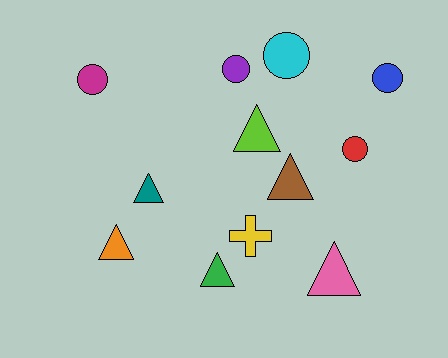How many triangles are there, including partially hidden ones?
There are 6 triangles.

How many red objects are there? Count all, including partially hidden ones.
There is 1 red object.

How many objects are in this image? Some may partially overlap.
There are 12 objects.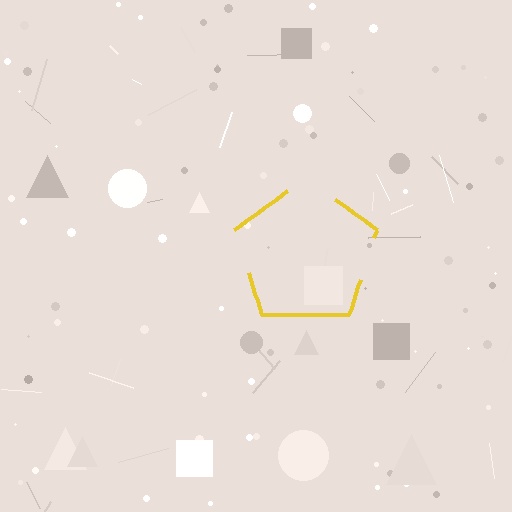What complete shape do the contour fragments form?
The contour fragments form a pentagon.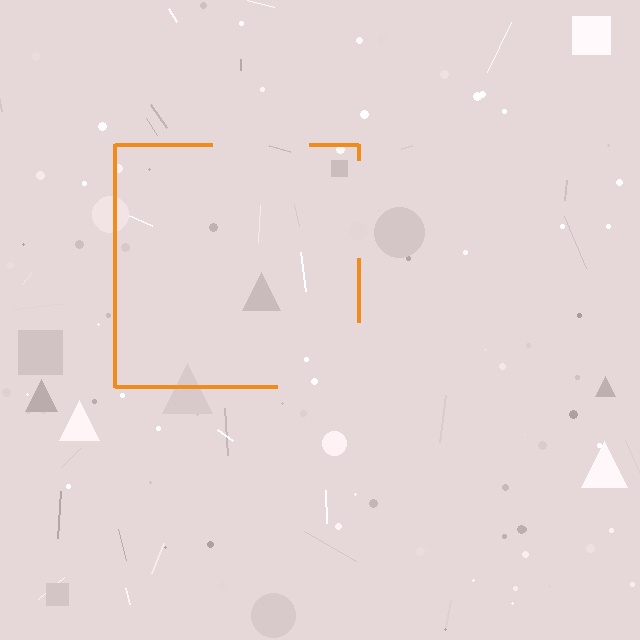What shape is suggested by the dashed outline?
The dashed outline suggests a square.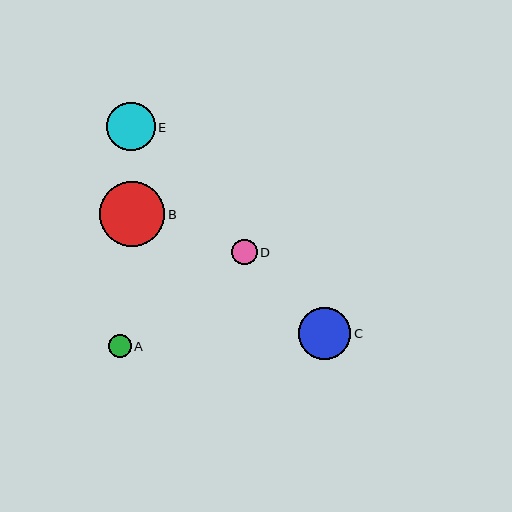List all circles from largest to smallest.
From largest to smallest: B, C, E, D, A.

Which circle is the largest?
Circle B is the largest with a size of approximately 65 pixels.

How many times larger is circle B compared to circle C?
Circle B is approximately 1.2 times the size of circle C.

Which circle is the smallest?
Circle A is the smallest with a size of approximately 23 pixels.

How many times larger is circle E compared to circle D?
Circle E is approximately 1.9 times the size of circle D.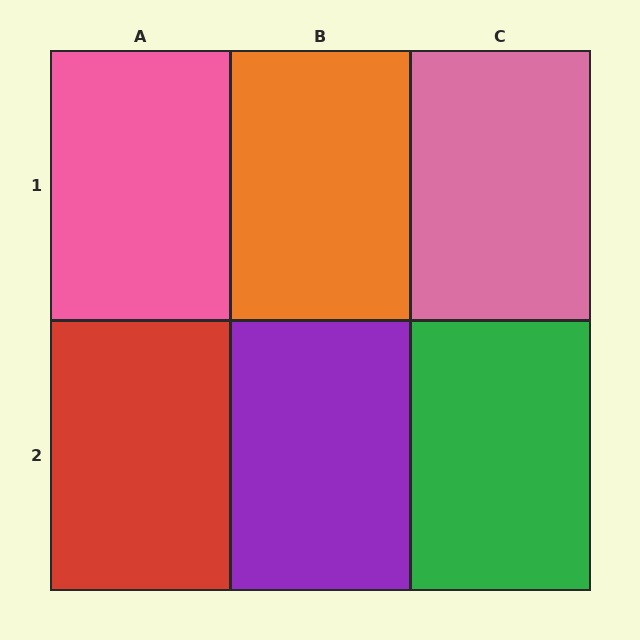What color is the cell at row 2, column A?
Red.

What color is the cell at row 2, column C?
Green.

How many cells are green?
1 cell is green.